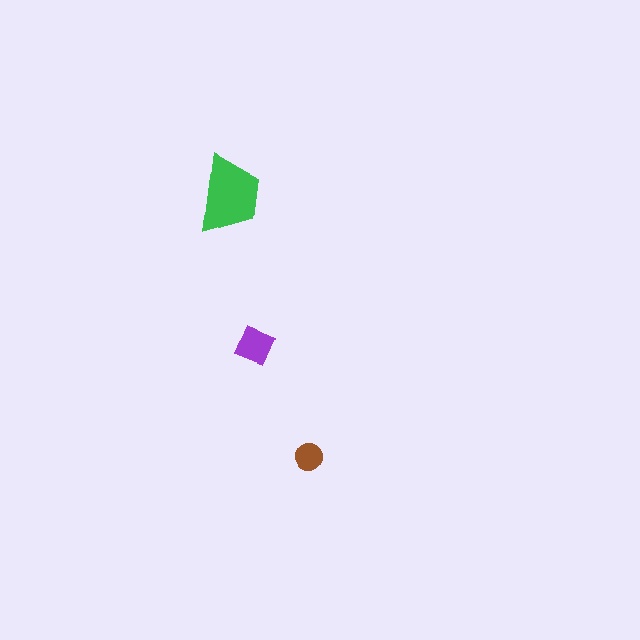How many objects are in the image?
There are 3 objects in the image.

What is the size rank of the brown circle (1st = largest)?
3rd.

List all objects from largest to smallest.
The green trapezoid, the purple square, the brown circle.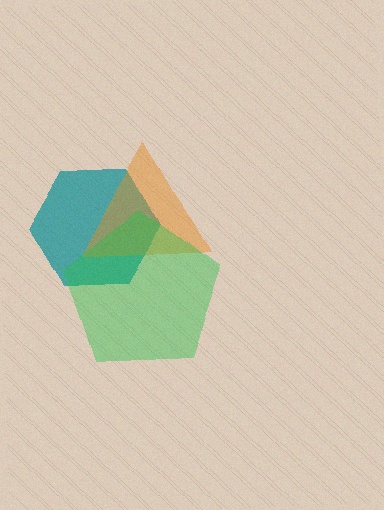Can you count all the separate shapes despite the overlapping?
Yes, there are 3 separate shapes.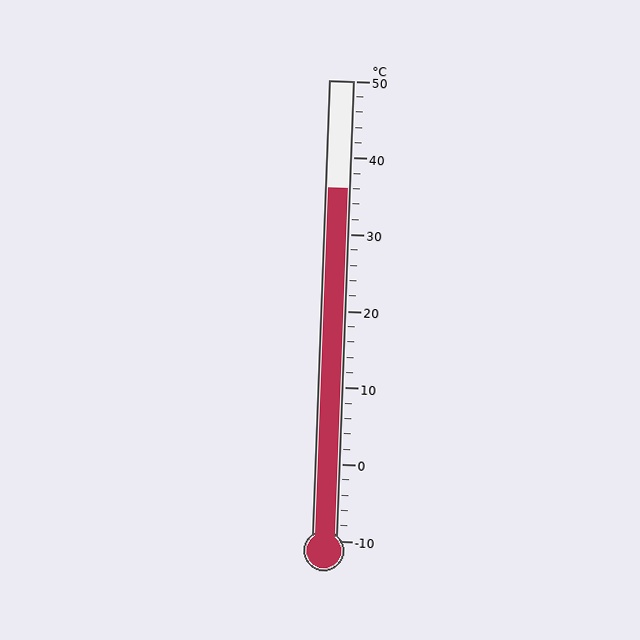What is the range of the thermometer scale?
The thermometer scale ranges from -10°C to 50°C.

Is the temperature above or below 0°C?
The temperature is above 0°C.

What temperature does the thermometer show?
The thermometer shows approximately 36°C.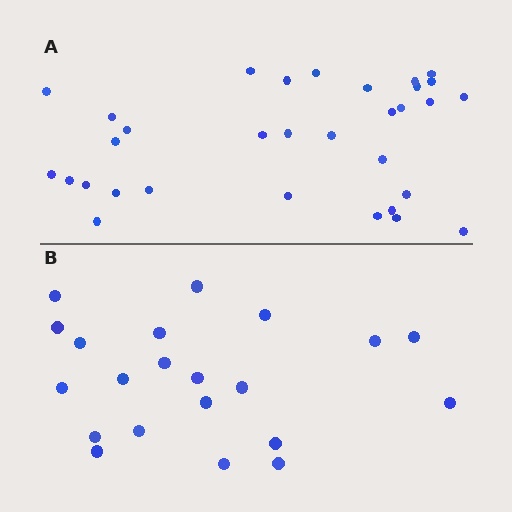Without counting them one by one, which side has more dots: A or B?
Region A (the top region) has more dots.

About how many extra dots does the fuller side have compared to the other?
Region A has roughly 12 or so more dots than region B.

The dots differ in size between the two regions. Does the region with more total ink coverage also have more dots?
No. Region B has more total ink coverage because its dots are larger, but region A actually contains more individual dots. Total area can be misleading — the number of items is what matters here.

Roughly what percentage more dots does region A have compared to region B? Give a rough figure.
About 50% more.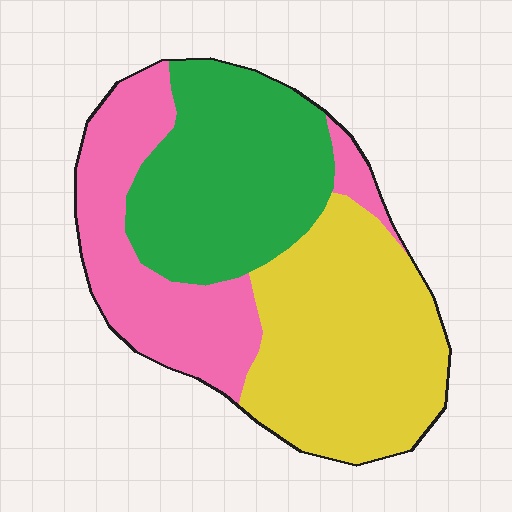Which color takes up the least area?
Pink, at roughly 30%.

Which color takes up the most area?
Yellow, at roughly 40%.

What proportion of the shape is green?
Green covers roughly 35% of the shape.